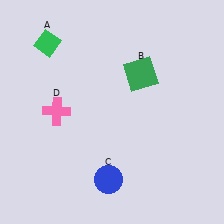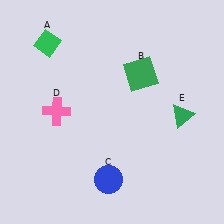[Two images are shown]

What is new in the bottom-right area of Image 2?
A green triangle (E) was added in the bottom-right area of Image 2.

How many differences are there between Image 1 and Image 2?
There is 1 difference between the two images.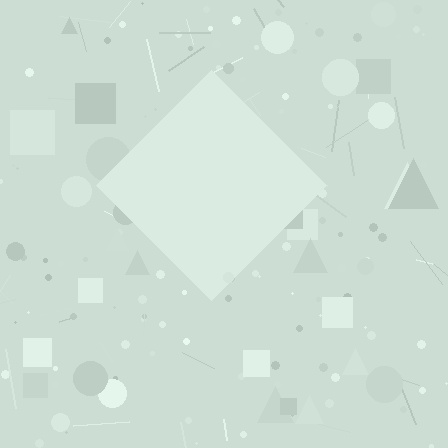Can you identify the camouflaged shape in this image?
The camouflaged shape is a diamond.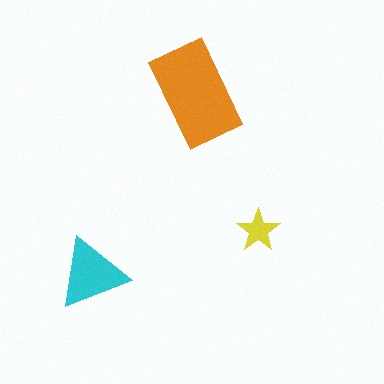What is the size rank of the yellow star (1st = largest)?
3rd.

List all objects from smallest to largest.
The yellow star, the cyan triangle, the orange rectangle.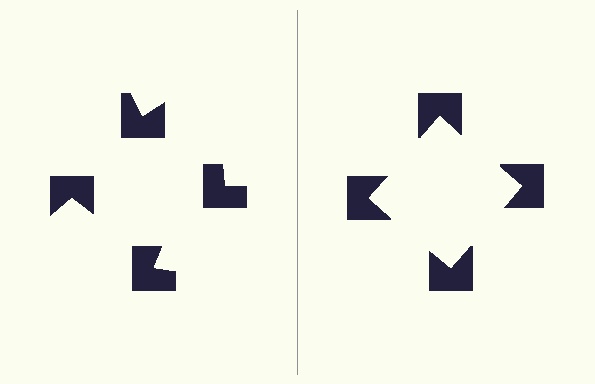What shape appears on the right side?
An illusory square.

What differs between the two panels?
The notched squares are positioned identically on both sides; only the wedge orientations differ. On the right they align to a square; on the left they are misaligned.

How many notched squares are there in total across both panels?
8 — 4 on each side.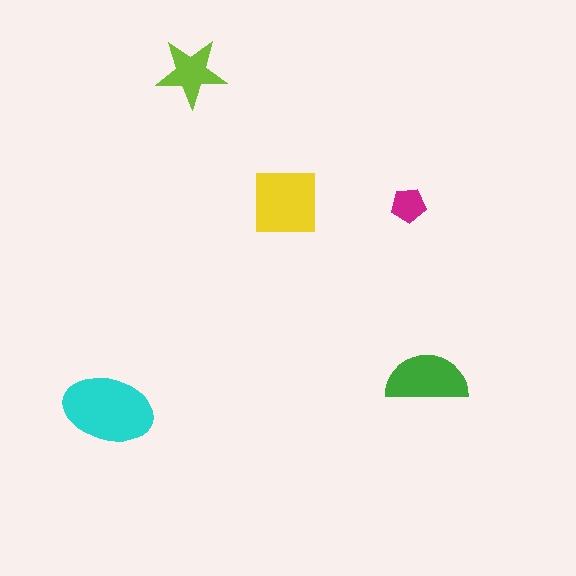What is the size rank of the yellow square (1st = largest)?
2nd.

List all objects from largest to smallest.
The cyan ellipse, the yellow square, the green semicircle, the lime star, the magenta pentagon.